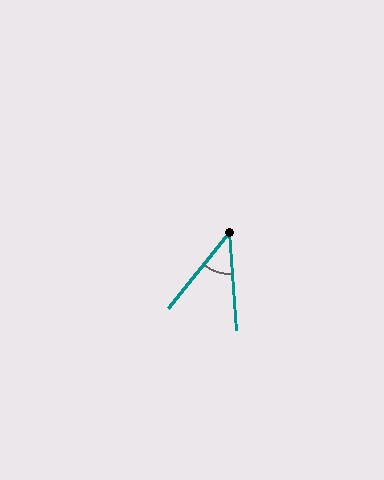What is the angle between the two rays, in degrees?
Approximately 43 degrees.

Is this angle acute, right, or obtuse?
It is acute.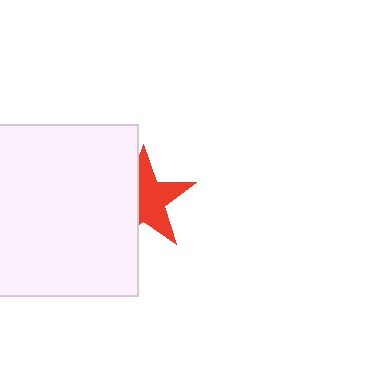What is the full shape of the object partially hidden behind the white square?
The partially hidden object is a red star.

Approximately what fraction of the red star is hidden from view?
Roughly 42% of the red star is hidden behind the white square.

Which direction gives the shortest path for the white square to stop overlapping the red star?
Moving left gives the shortest separation.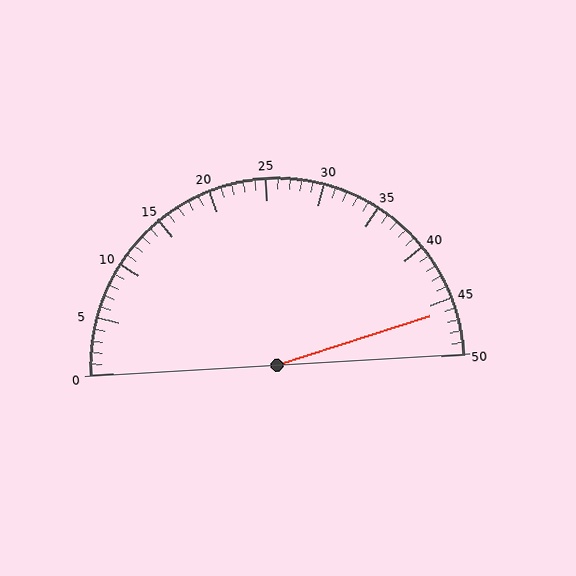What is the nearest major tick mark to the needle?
The nearest major tick mark is 45.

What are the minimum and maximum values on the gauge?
The gauge ranges from 0 to 50.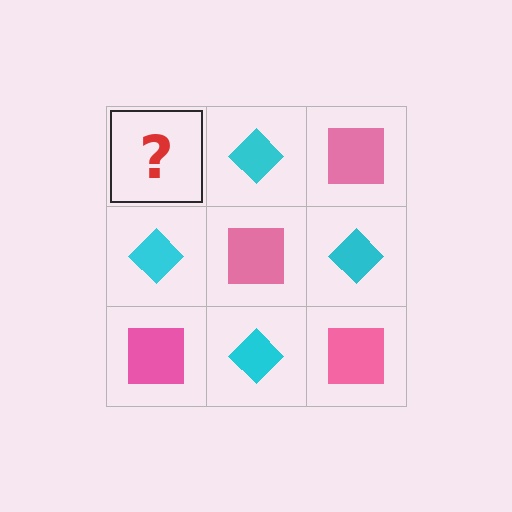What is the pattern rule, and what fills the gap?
The rule is that it alternates pink square and cyan diamond in a checkerboard pattern. The gap should be filled with a pink square.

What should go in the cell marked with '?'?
The missing cell should contain a pink square.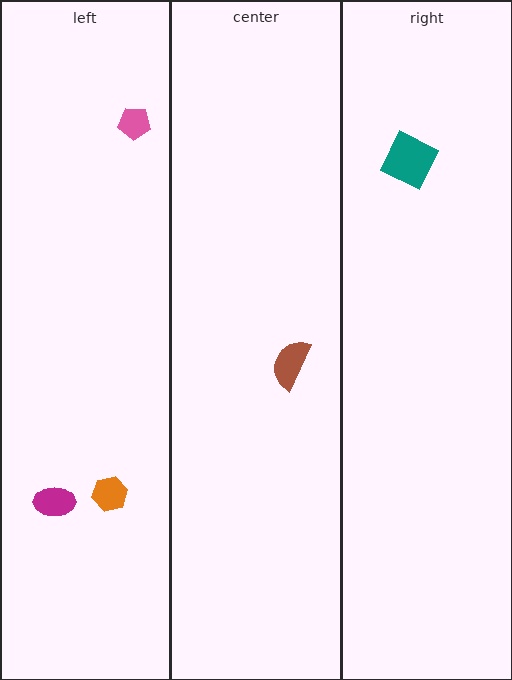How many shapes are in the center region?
1.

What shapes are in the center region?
The brown semicircle.